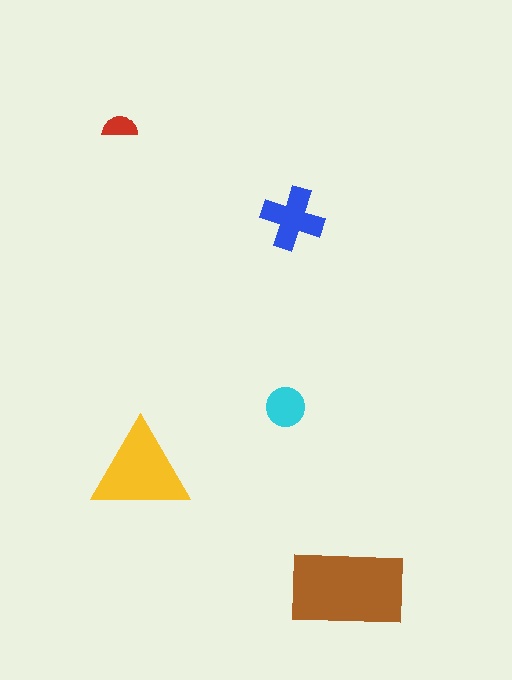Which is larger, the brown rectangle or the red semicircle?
The brown rectangle.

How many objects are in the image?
There are 5 objects in the image.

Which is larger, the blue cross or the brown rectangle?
The brown rectangle.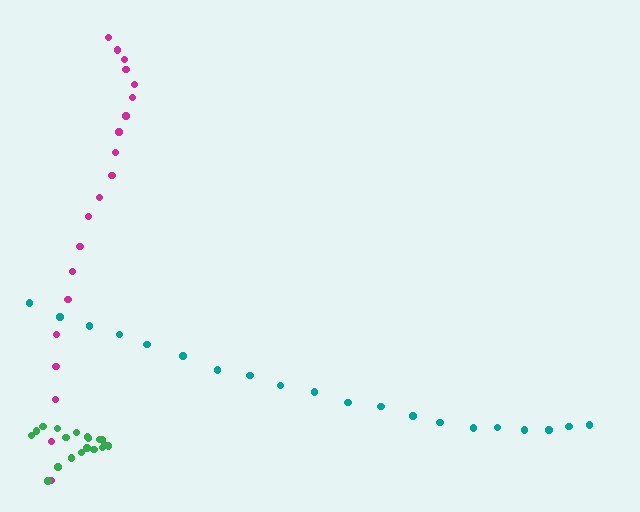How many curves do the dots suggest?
There are 3 distinct paths.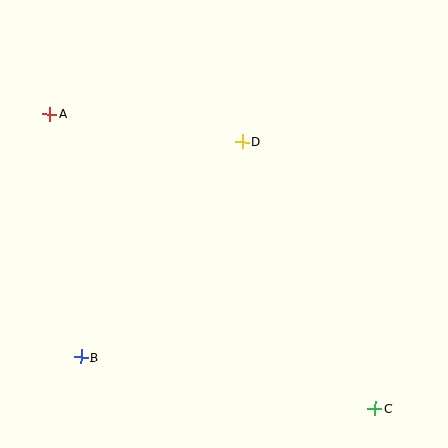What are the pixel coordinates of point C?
Point C is at (375, 409).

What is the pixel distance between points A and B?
The distance between A and B is 245 pixels.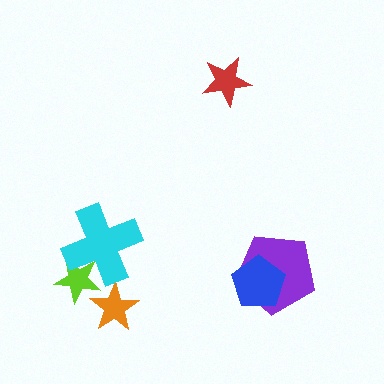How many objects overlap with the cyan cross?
1 object overlaps with the cyan cross.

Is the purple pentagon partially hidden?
Yes, it is partially covered by another shape.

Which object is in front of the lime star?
The cyan cross is in front of the lime star.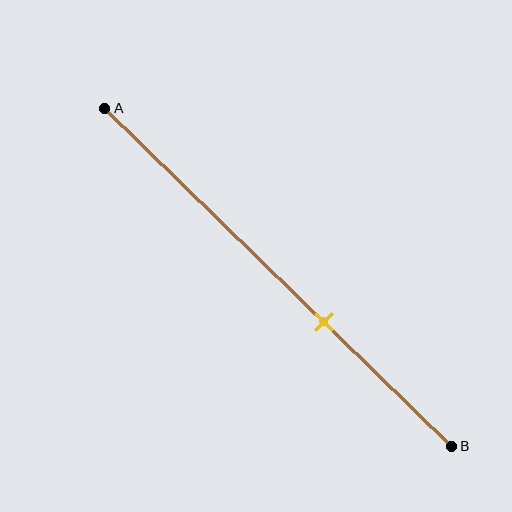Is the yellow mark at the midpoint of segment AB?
No, the mark is at about 65% from A, not at the 50% midpoint.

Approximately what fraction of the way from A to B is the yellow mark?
The yellow mark is approximately 65% of the way from A to B.